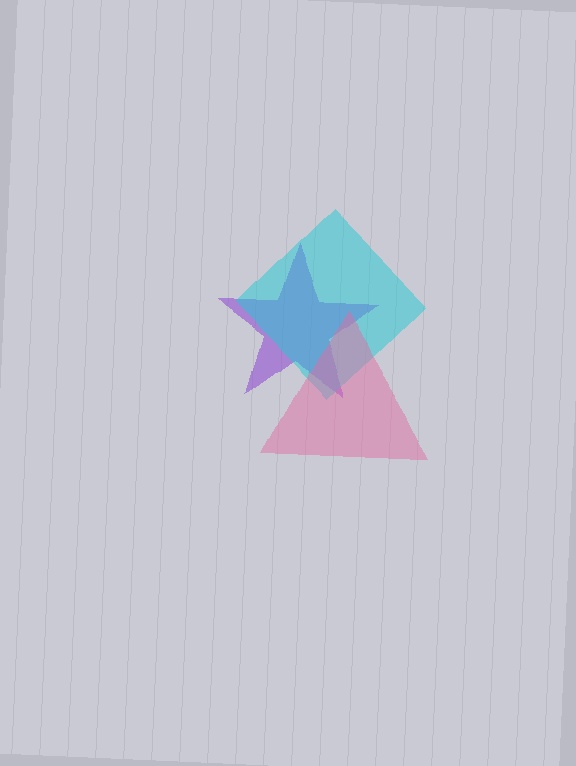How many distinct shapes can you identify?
There are 3 distinct shapes: a purple star, a cyan diamond, a pink triangle.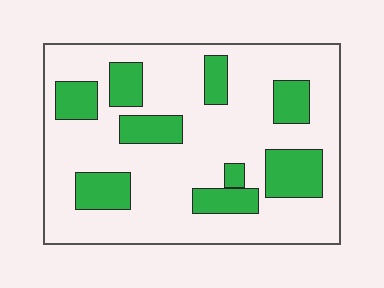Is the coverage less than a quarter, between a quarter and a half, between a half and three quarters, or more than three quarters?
Between a quarter and a half.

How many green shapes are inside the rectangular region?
9.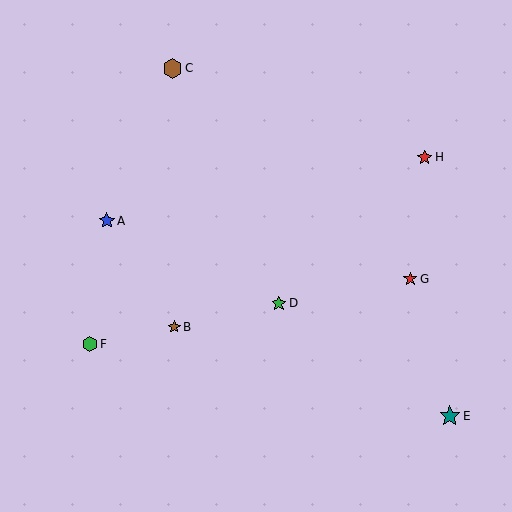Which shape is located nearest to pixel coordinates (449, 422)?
The teal star (labeled E) at (450, 416) is nearest to that location.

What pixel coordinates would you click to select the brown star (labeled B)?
Click at (174, 327) to select the brown star B.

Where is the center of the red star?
The center of the red star is at (424, 157).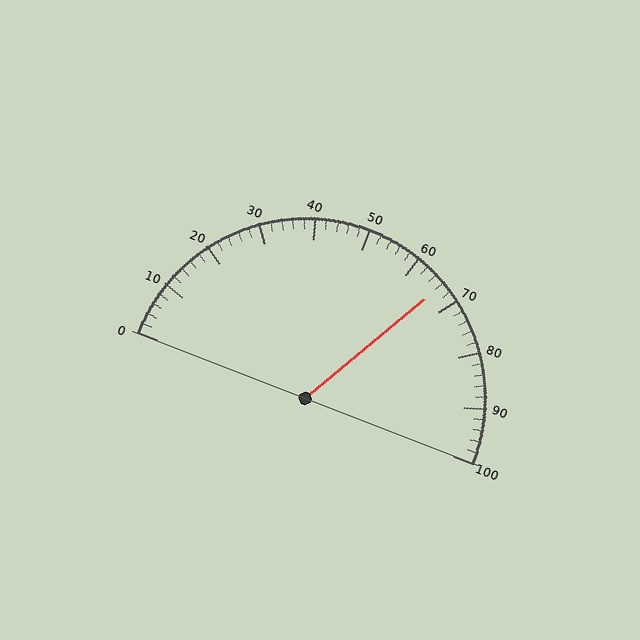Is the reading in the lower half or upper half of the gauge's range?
The reading is in the upper half of the range (0 to 100).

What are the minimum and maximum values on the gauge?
The gauge ranges from 0 to 100.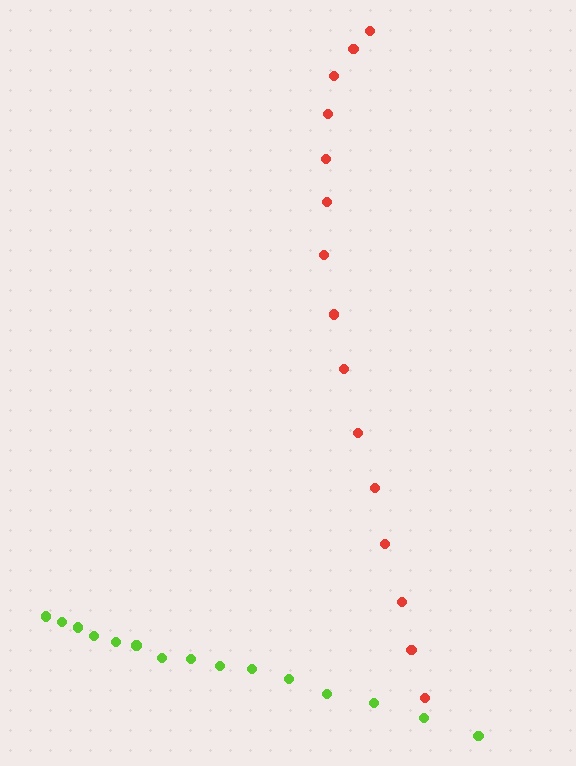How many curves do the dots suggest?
There are 2 distinct paths.